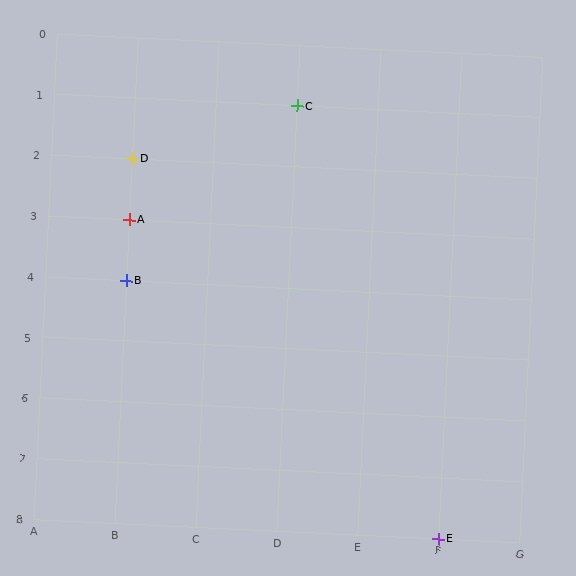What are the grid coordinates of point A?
Point A is at grid coordinates (B, 3).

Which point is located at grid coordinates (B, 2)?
Point D is at (B, 2).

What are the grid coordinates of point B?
Point B is at grid coordinates (B, 4).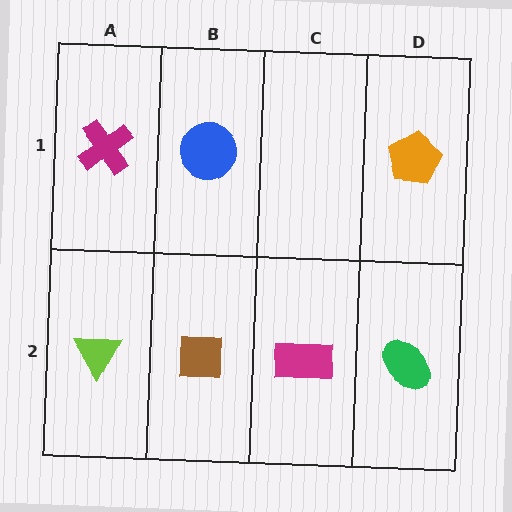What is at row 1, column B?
A blue circle.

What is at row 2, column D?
A green ellipse.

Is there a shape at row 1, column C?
No, that cell is empty.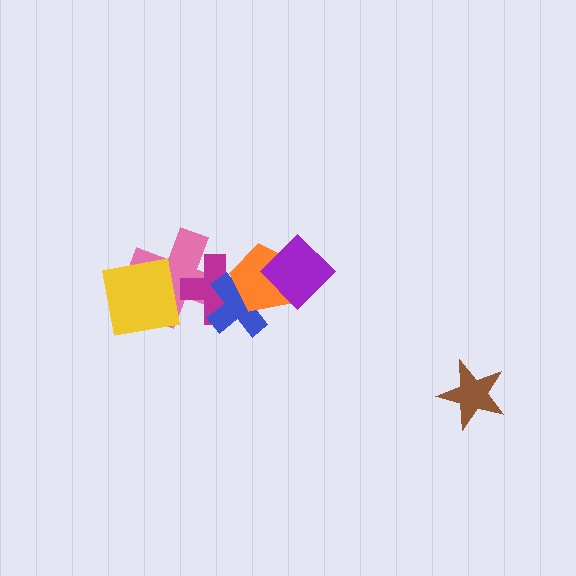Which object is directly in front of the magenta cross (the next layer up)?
The blue cross is directly in front of the magenta cross.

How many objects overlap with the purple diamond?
1 object overlaps with the purple diamond.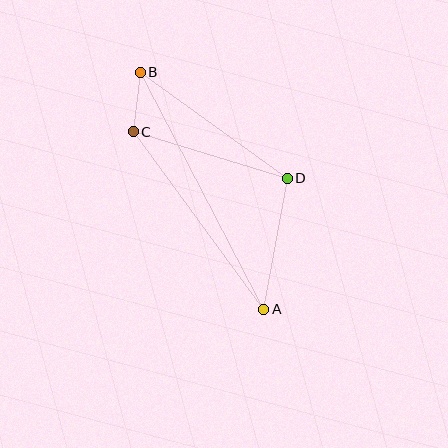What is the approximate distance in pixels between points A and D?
The distance between A and D is approximately 133 pixels.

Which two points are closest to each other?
Points B and C are closest to each other.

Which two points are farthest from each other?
Points A and B are farthest from each other.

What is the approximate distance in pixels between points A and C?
The distance between A and C is approximately 220 pixels.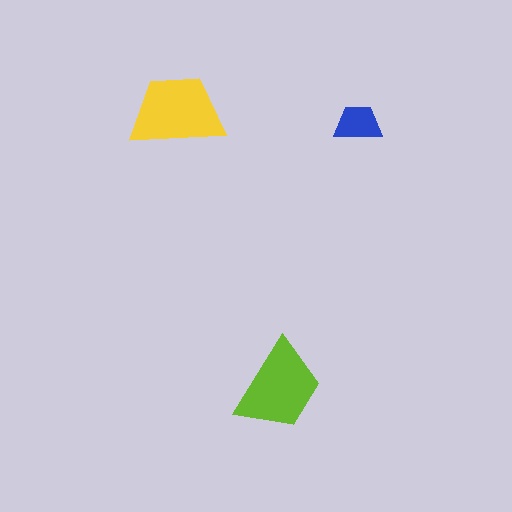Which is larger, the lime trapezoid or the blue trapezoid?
The lime one.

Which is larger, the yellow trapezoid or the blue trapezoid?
The yellow one.